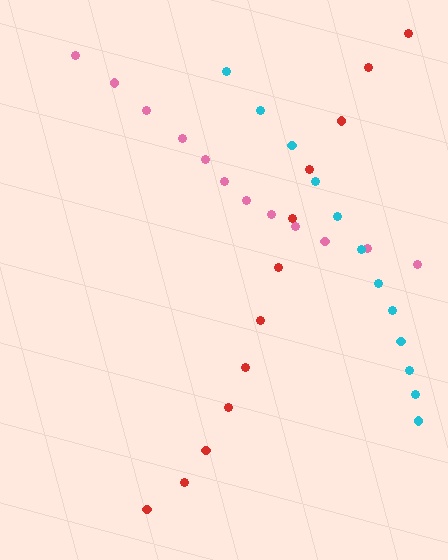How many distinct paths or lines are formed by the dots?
There are 3 distinct paths.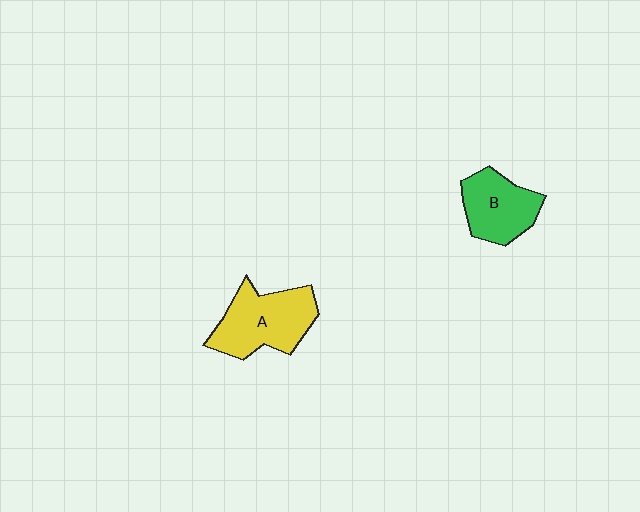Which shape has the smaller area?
Shape B (green).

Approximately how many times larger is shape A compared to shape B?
Approximately 1.3 times.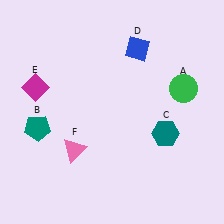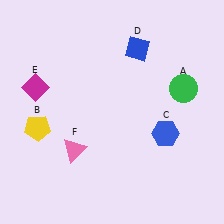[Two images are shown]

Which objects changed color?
B changed from teal to yellow. C changed from teal to blue.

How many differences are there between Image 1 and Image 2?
There are 2 differences between the two images.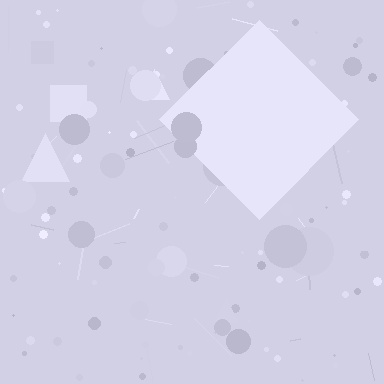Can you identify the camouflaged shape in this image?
The camouflaged shape is a diamond.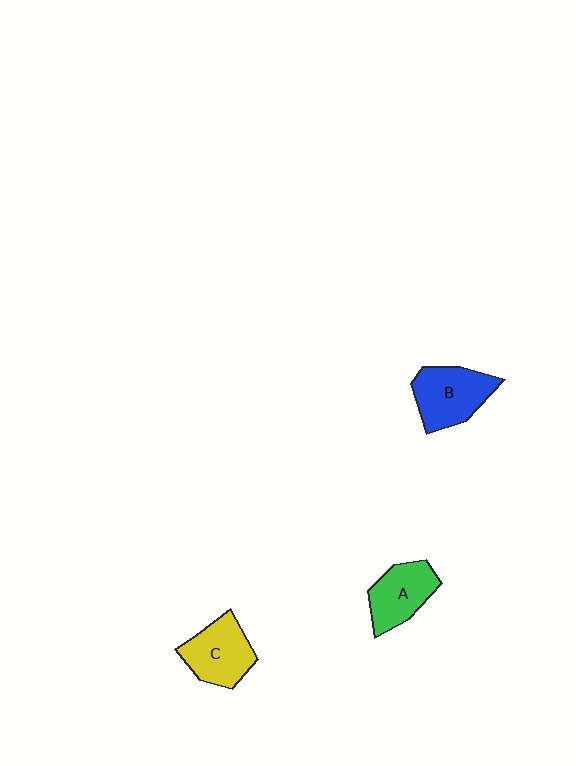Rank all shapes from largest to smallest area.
From largest to smallest: B (blue), C (yellow), A (green).